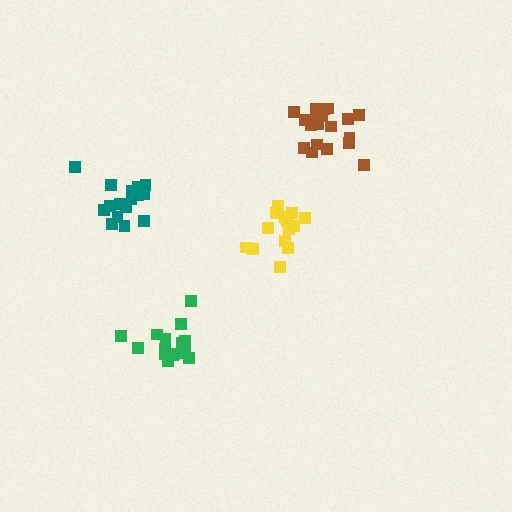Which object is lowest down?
The green cluster is bottommost.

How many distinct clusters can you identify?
There are 4 distinct clusters.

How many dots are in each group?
Group 1: 16 dots, Group 2: 14 dots, Group 3: 20 dots, Group 4: 15 dots (65 total).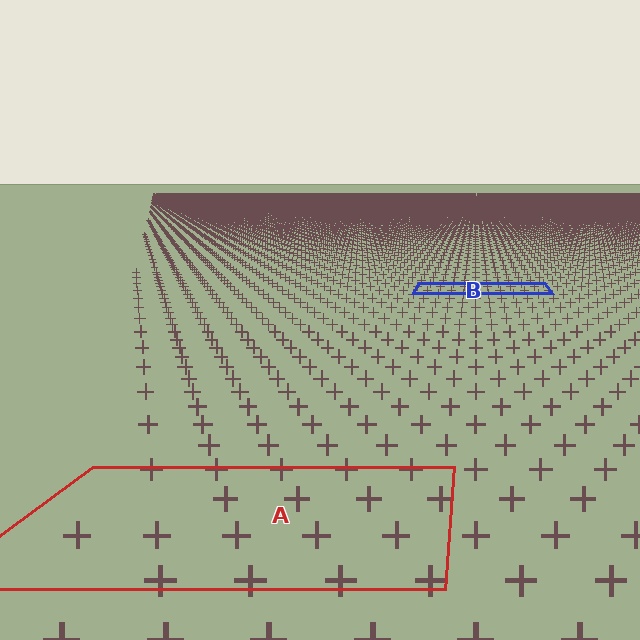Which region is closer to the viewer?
Region A is closer. The texture elements there are larger and more spread out.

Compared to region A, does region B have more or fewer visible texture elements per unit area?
Region B has more texture elements per unit area — they are packed more densely because it is farther away.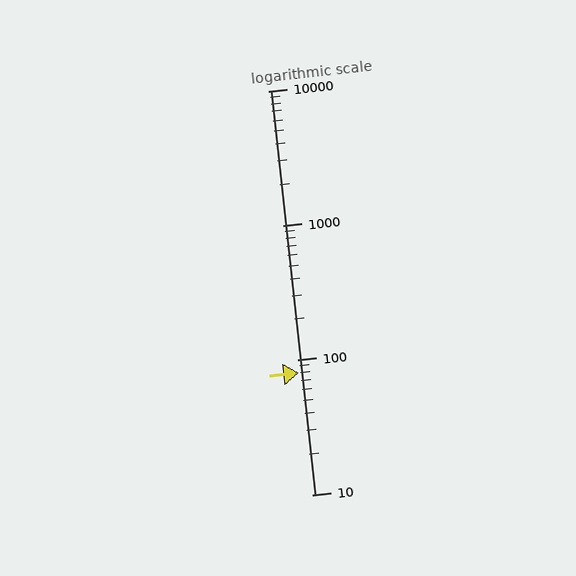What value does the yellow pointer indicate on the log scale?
The pointer indicates approximately 81.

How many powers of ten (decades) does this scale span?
The scale spans 3 decades, from 10 to 10000.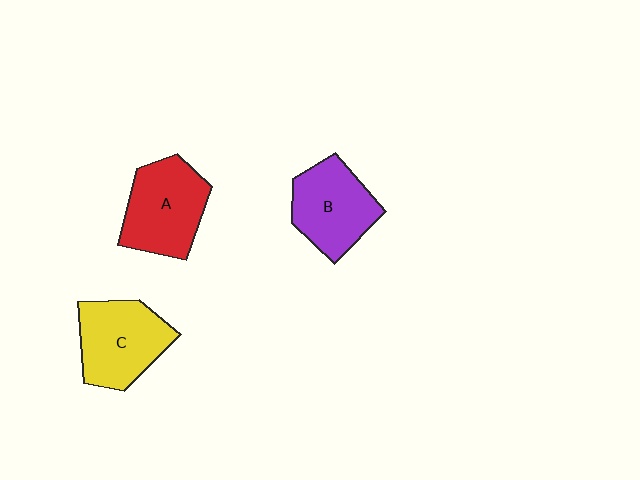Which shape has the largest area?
Shape A (red).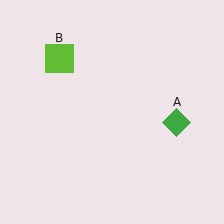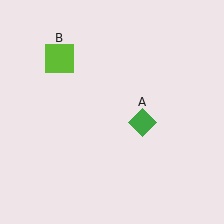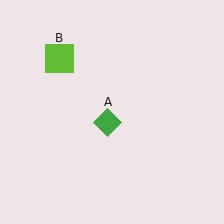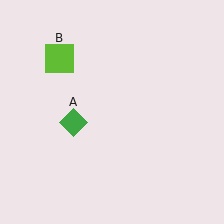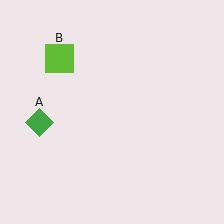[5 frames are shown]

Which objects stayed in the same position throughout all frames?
Lime square (object B) remained stationary.